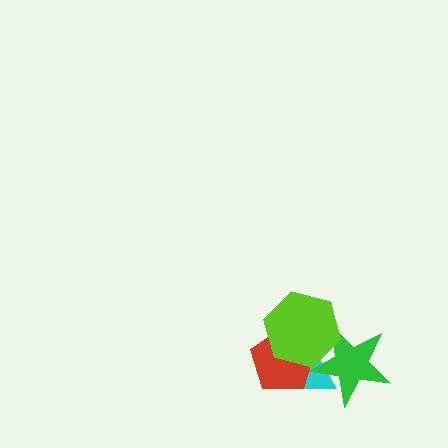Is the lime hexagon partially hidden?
No, no other shape covers it.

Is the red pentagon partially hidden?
Yes, it is partially covered by another shape.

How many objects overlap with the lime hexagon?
3 objects overlap with the lime hexagon.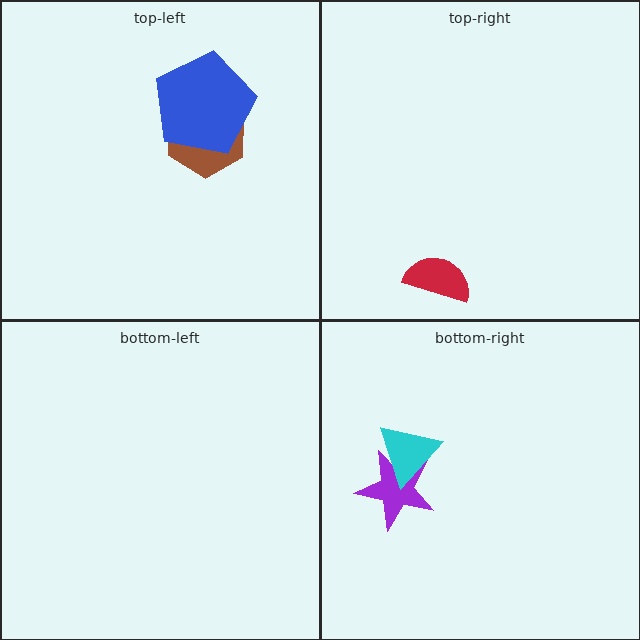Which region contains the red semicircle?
The top-right region.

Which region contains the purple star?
The bottom-right region.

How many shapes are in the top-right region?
1.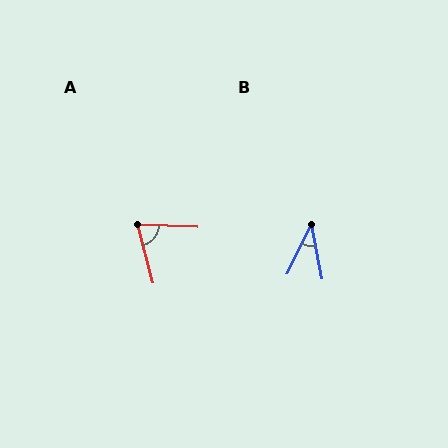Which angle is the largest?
A, at approximately 73 degrees.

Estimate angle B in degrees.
Approximately 37 degrees.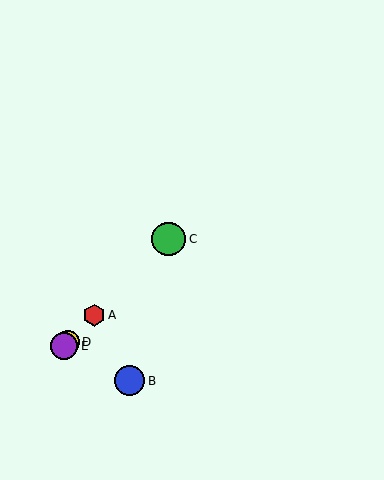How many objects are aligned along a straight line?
4 objects (A, C, D, E) are aligned along a straight line.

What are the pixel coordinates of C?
Object C is at (169, 239).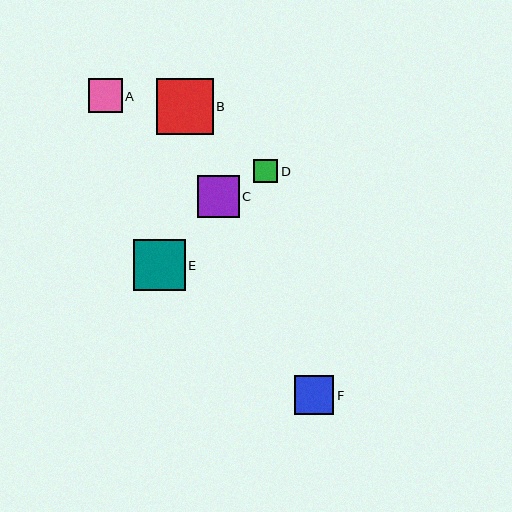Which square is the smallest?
Square D is the smallest with a size of approximately 24 pixels.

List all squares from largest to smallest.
From largest to smallest: B, E, C, F, A, D.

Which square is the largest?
Square B is the largest with a size of approximately 56 pixels.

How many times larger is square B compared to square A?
Square B is approximately 1.7 times the size of square A.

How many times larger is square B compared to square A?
Square B is approximately 1.7 times the size of square A.